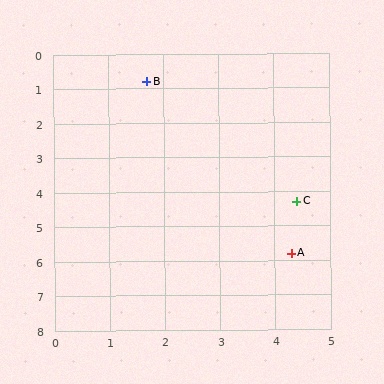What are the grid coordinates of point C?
Point C is at approximately (4.4, 4.3).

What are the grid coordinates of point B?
Point B is at approximately (1.7, 0.8).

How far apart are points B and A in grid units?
Points B and A are about 5.6 grid units apart.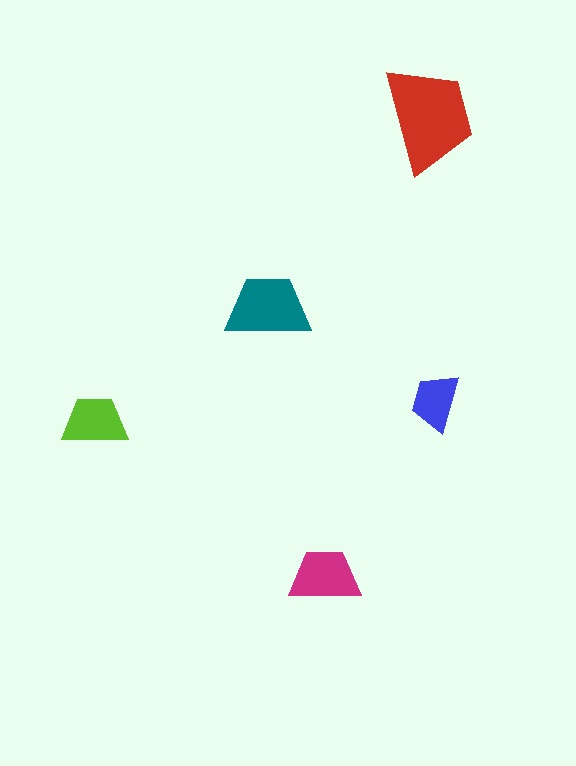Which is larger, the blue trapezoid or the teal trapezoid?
The teal one.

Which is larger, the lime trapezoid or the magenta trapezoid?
The magenta one.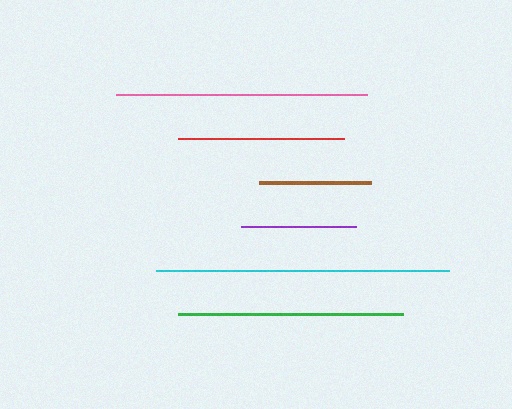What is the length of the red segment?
The red segment is approximately 166 pixels long.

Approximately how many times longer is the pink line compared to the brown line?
The pink line is approximately 2.2 times the length of the brown line.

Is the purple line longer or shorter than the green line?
The green line is longer than the purple line.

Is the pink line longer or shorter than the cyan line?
The cyan line is longer than the pink line.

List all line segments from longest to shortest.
From longest to shortest: cyan, pink, green, red, purple, brown.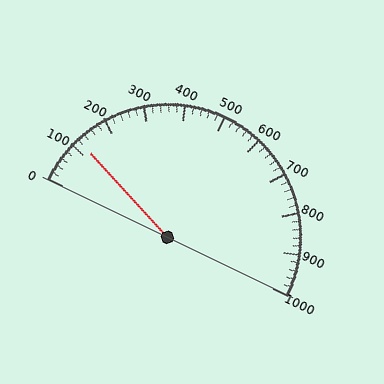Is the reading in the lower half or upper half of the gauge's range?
The reading is in the lower half of the range (0 to 1000).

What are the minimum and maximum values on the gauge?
The gauge ranges from 0 to 1000.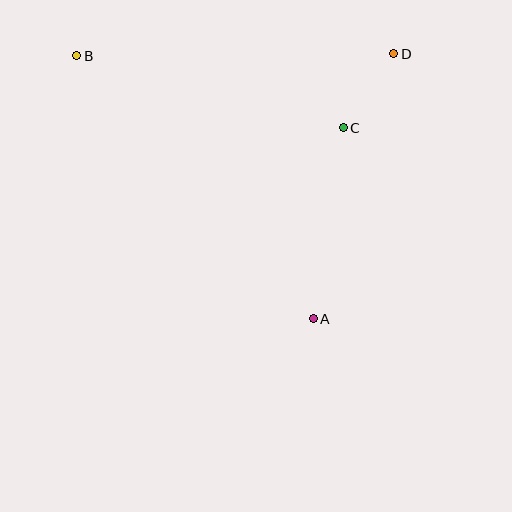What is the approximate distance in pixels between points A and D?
The distance between A and D is approximately 277 pixels.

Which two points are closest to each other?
Points C and D are closest to each other.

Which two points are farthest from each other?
Points A and B are farthest from each other.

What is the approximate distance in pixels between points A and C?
The distance between A and C is approximately 193 pixels.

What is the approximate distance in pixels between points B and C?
The distance between B and C is approximately 276 pixels.